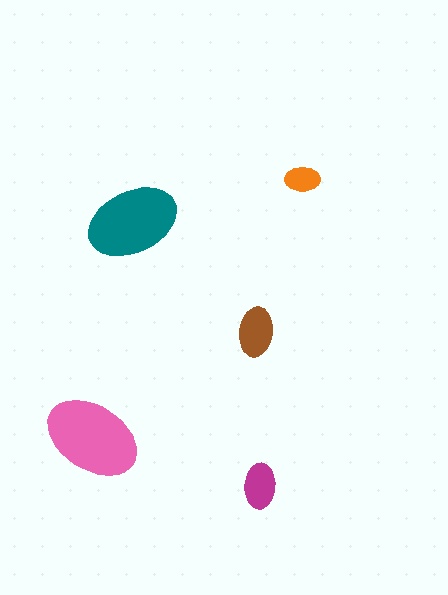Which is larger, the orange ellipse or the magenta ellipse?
The magenta one.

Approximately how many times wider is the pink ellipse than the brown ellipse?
About 2 times wider.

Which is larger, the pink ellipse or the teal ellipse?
The pink one.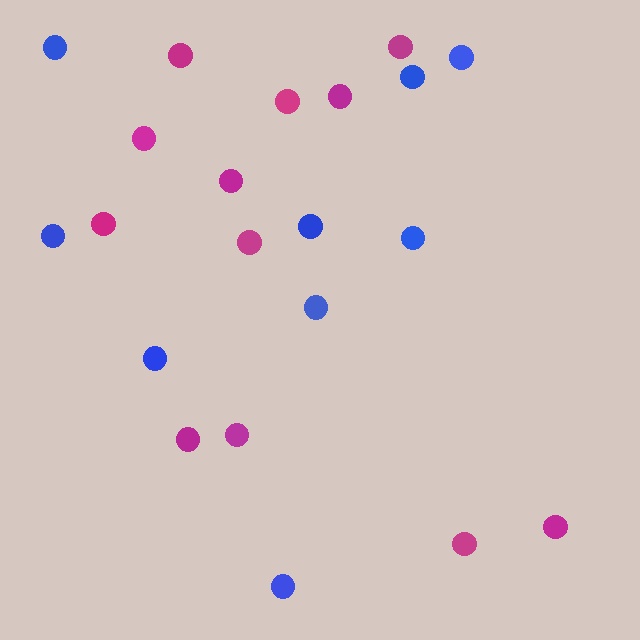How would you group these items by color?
There are 2 groups: one group of blue circles (9) and one group of magenta circles (12).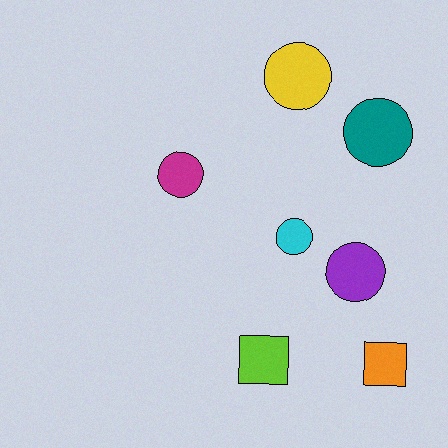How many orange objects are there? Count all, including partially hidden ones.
There is 1 orange object.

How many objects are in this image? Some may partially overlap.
There are 7 objects.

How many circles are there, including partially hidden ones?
There are 5 circles.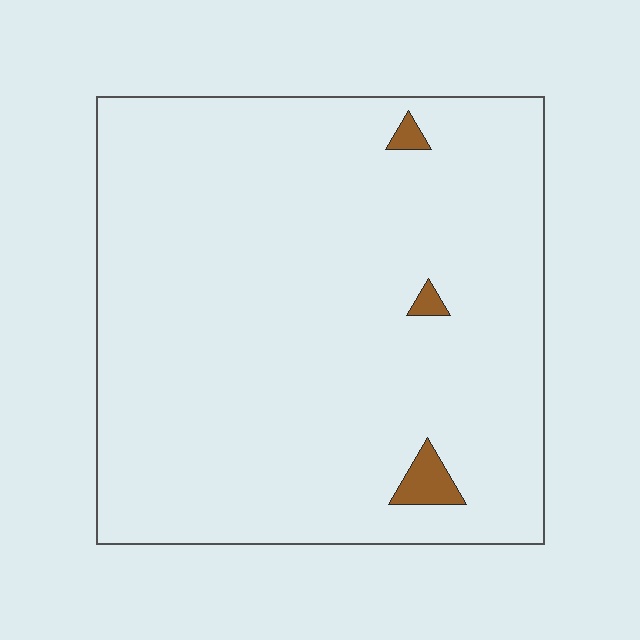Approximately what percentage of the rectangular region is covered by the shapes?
Approximately 0%.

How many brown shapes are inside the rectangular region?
3.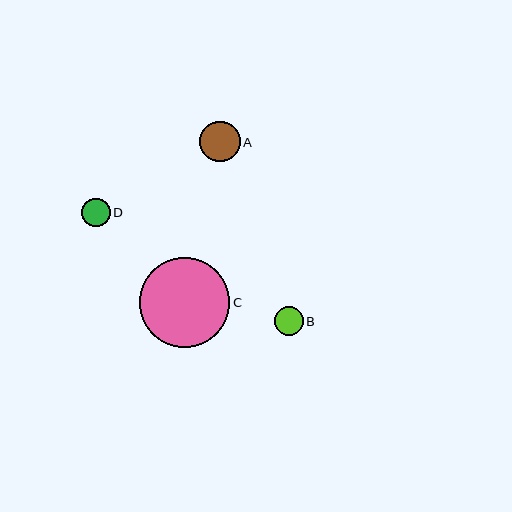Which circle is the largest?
Circle C is the largest with a size of approximately 90 pixels.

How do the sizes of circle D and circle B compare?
Circle D and circle B are approximately the same size.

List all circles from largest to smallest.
From largest to smallest: C, A, D, B.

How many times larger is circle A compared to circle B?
Circle A is approximately 1.4 times the size of circle B.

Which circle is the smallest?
Circle B is the smallest with a size of approximately 28 pixels.